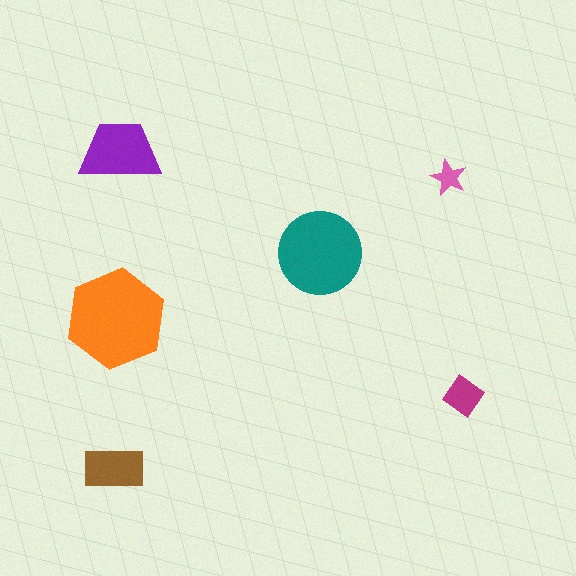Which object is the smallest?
The pink star.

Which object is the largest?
The orange hexagon.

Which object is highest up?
The purple trapezoid is topmost.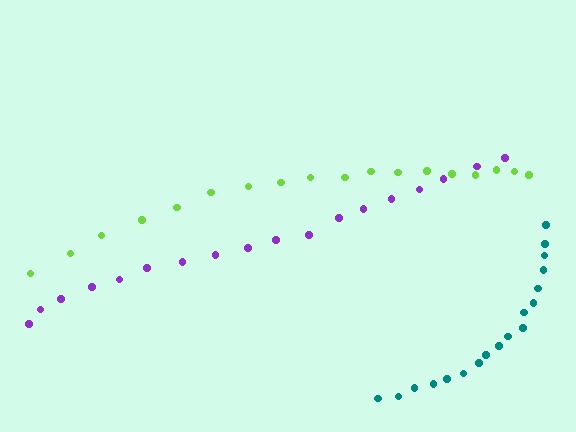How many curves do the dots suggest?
There are 3 distinct paths.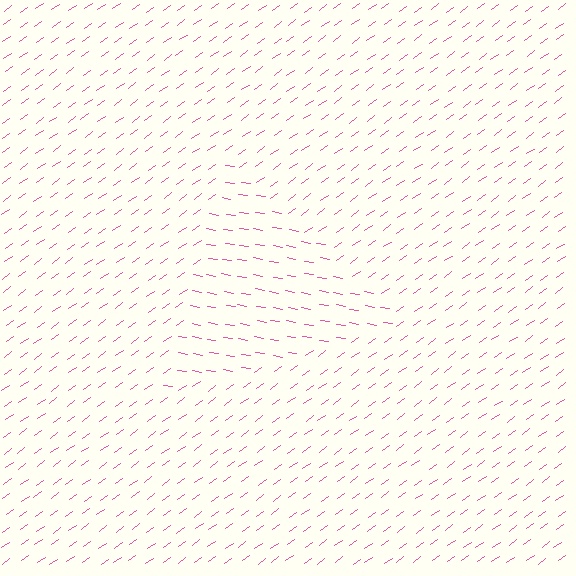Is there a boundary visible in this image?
Yes, there is a texture boundary formed by a change in line orientation.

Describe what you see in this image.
The image is filled with small pink line segments. A triangle region in the image has lines oriented differently from the surrounding lines, creating a visible texture boundary.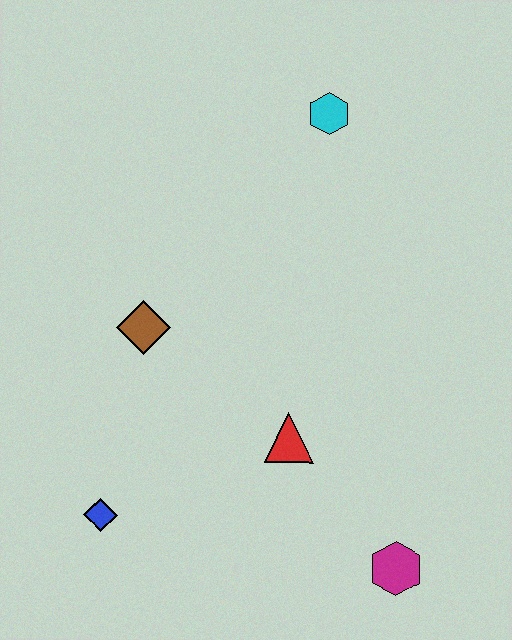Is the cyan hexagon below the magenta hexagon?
No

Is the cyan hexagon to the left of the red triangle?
No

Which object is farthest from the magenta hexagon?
The cyan hexagon is farthest from the magenta hexagon.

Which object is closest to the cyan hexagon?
The brown diamond is closest to the cyan hexagon.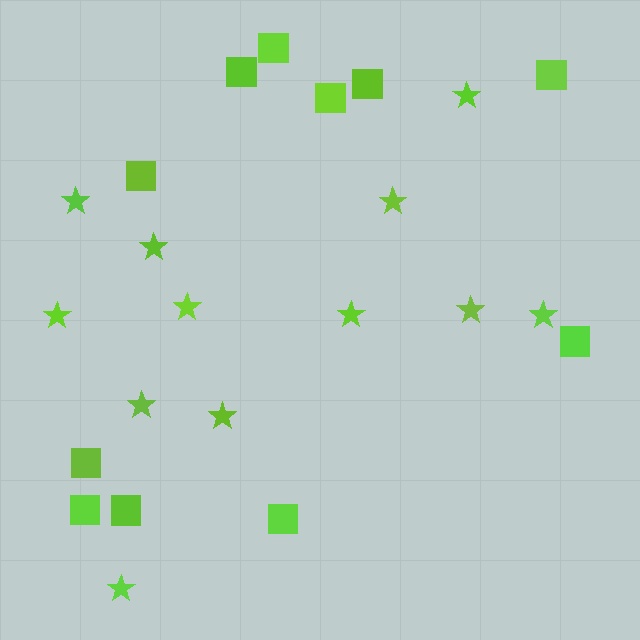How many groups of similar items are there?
There are 2 groups: one group of stars (12) and one group of squares (11).